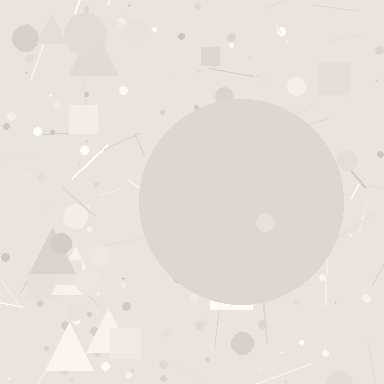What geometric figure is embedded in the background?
A circle is embedded in the background.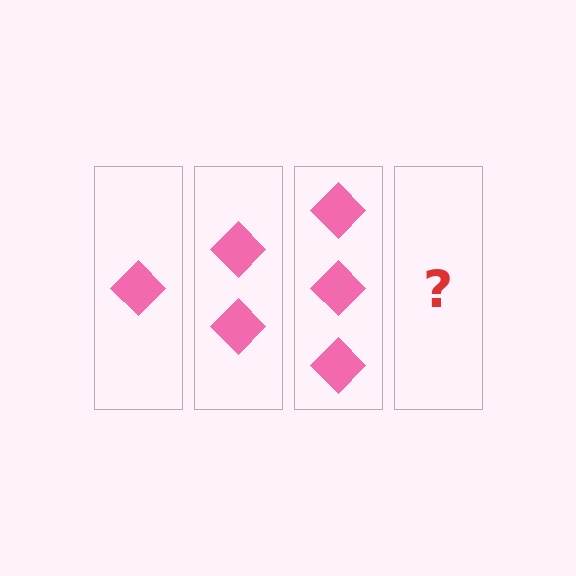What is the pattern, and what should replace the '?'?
The pattern is that each step adds one more diamond. The '?' should be 4 diamonds.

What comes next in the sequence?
The next element should be 4 diamonds.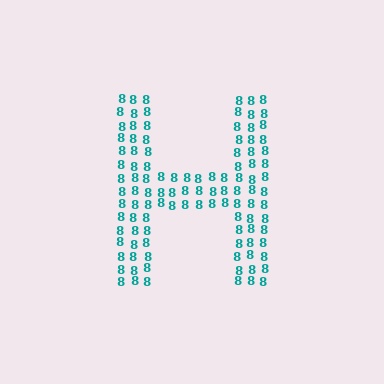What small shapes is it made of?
It is made of small digit 8's.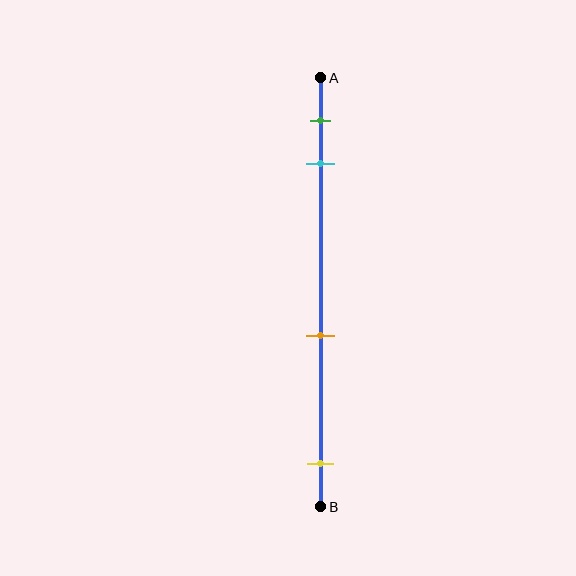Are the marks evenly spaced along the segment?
No, the marks are not evenly spaced.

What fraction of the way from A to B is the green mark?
The green mark is approximately 10% (0.1) of the way from A to B.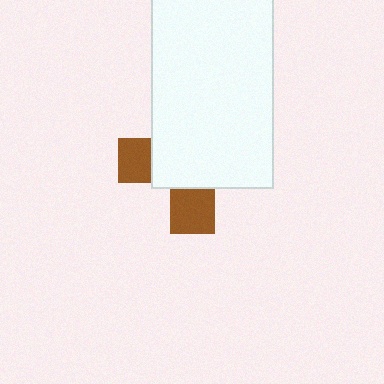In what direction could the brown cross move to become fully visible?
The brown cross could move toward the lower-left. That would shift it out from behind the white rectangle entirely.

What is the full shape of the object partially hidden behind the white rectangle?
The partially hidden object is a brown cross.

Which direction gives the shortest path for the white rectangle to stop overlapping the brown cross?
Moving toward the upper-right gives the shortest separation.